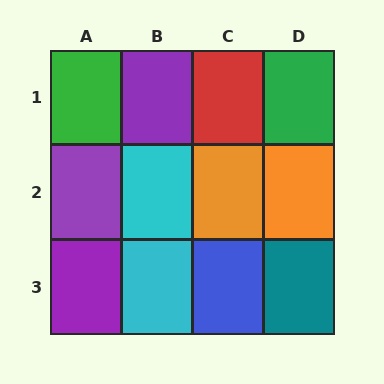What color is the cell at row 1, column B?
Purple.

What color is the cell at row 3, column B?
Cyan.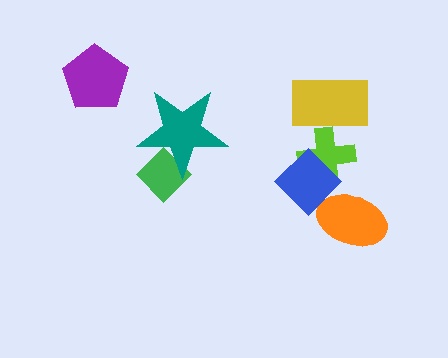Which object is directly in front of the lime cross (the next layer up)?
The yellow rectangle is directly in front of the lime cross.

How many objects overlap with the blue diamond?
2 objects overlap with the blue diamond.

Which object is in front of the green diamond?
The teal star is in front of the green diamond.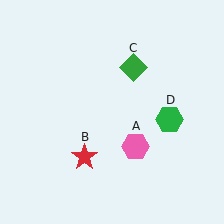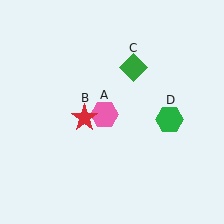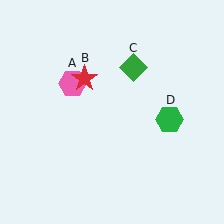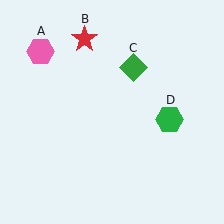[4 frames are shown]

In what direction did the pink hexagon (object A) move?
The pink hexagon (object A) moved up and to the left.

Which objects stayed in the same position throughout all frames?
Green diamond (object C) and green hexagon (object D) remained stationary.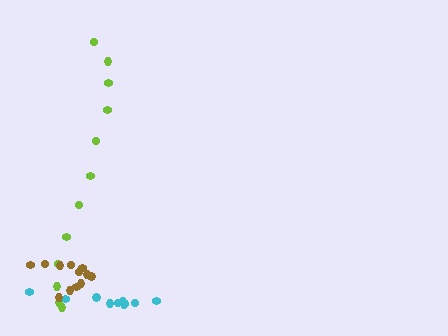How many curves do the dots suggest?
There are 3 distinct paths.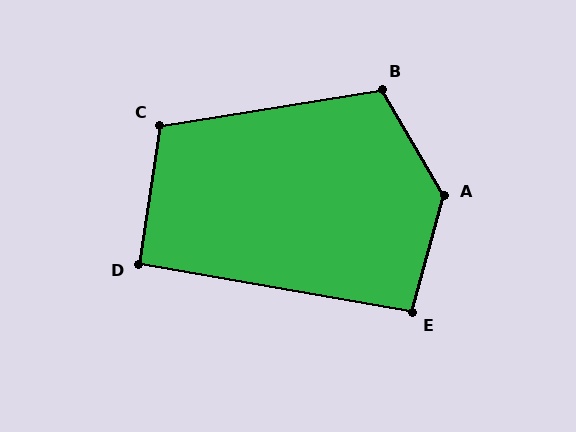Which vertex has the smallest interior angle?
D, at approximately 91 degrees.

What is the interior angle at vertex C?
Approximately 108 degrees (obtuse).